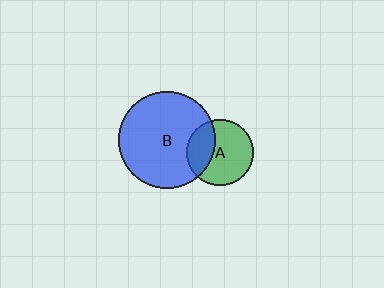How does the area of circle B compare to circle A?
Approximately 2.1 times.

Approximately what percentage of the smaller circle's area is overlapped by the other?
Approximately 30%.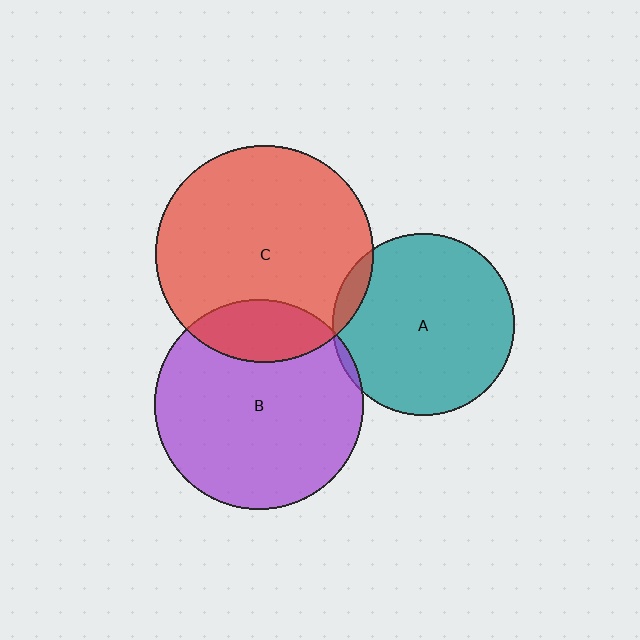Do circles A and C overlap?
Yes.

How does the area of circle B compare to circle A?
Approximately 1.3 times.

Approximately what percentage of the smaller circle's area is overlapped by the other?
Approximately 5%.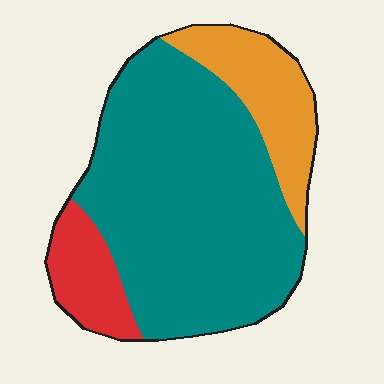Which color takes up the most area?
Teal, at roughly 70%.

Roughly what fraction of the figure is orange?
Orange takes up about one sixth (1/6) of the figure.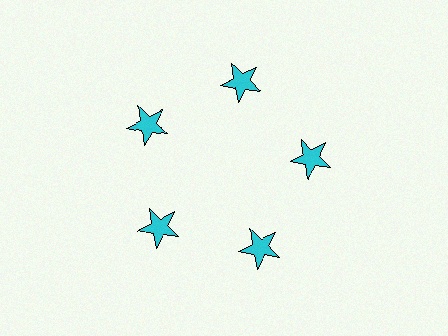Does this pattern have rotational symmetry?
Yes, this pattern has 5-fold rotational symmetry. It looks the same after rotating 72 degrees around the center.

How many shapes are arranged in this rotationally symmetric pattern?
There are 5 shapes, arranged in 5 groups of 1.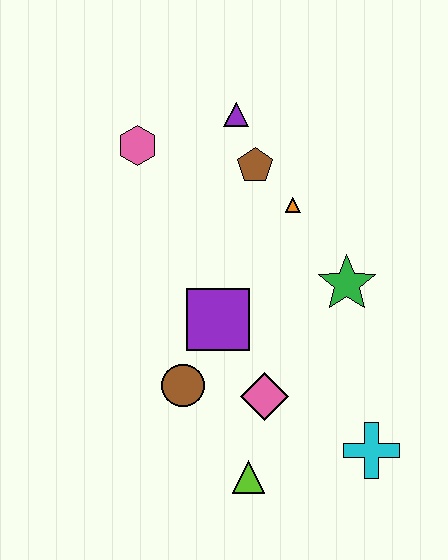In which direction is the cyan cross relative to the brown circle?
The cyan cross is to the right of the brown circle.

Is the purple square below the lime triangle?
No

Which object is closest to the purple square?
The brown circle is closest to the purple square.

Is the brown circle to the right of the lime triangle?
No